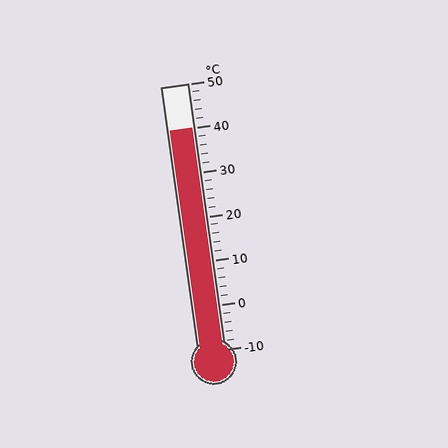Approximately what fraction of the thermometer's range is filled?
The thermometer is filled to approximately 85% of its range.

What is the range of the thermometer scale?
The thermometer scale ranges from -10°C to 50°C.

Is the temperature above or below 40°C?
The temperature is at 40°C.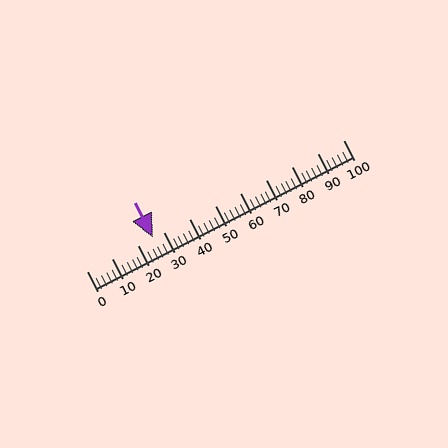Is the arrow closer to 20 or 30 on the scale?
The arrow is closer to 30.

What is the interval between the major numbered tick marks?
The major tick marks are spaced 10 units apart.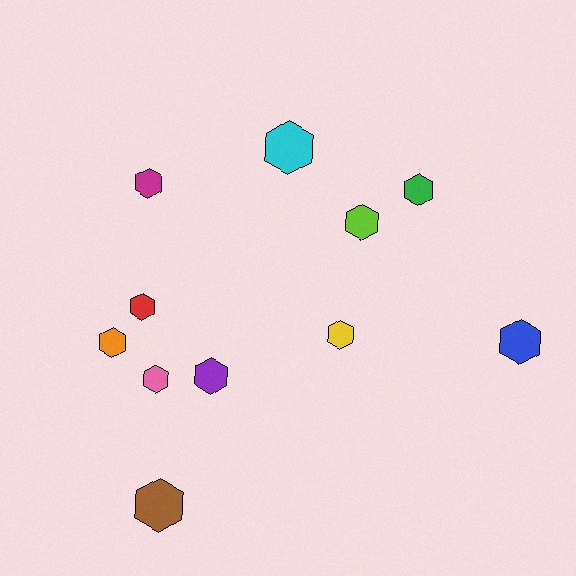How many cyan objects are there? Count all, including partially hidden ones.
There is 1 cyan object.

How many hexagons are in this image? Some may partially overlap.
There are 11 hexagons.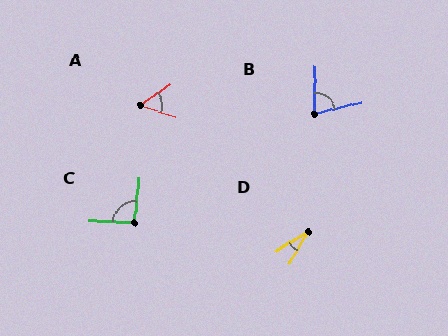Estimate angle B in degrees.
Approximately 76 degrees.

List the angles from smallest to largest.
D (28°), A (54°), B (76°), C (94°).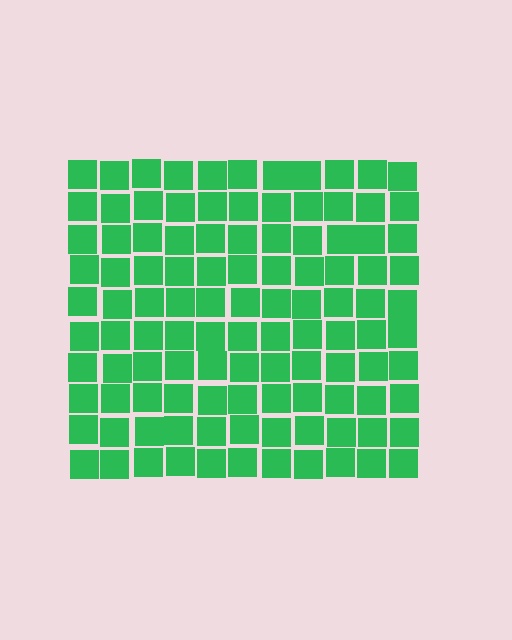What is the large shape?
The large shape is a square.